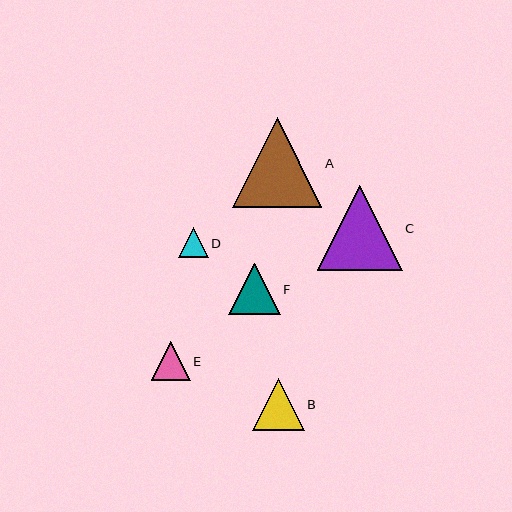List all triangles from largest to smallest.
From largest to smallest: A, C, B, F, E, D.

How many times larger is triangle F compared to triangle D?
Triangle F is approximately 1.7 times the size of triangle D.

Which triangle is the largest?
Triangle A is the largest with a size of approximately 90 pixels.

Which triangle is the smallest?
Triangle D is the smallest with a size of approximately 30 pixels.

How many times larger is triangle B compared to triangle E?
Triangle B is approximately 1.3 times the size of triangle E.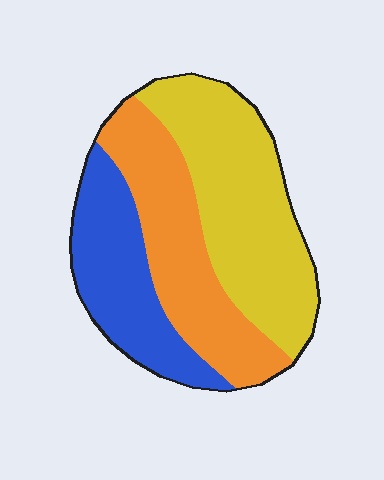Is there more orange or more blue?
Orange.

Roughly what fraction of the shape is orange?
Orange takes up about one third (1/3) of the shape.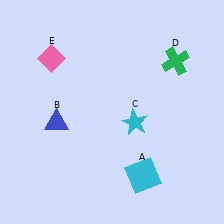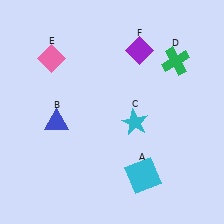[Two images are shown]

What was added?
A purple diamond (F) was added in Image 2.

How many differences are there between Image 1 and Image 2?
There is 1 difference between the two images.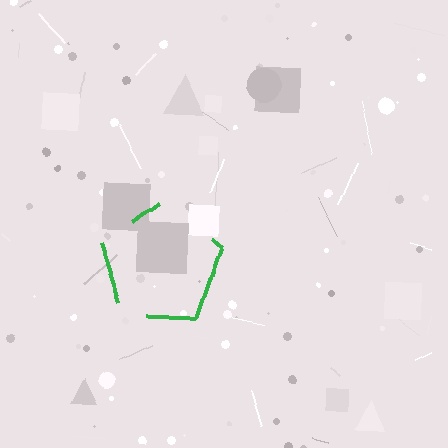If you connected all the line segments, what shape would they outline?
They would outline a pentagon.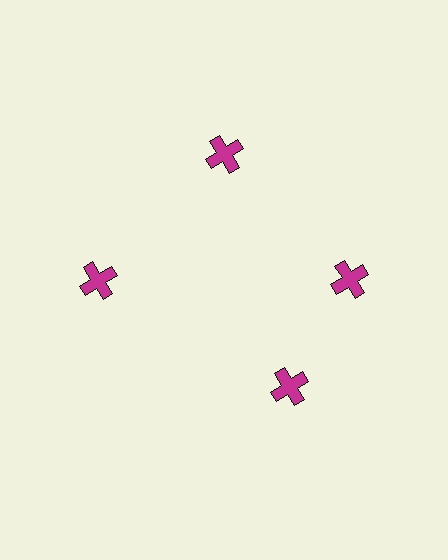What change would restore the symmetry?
The symmetry would be restored by rotating it back into even spacing with its neighbors so that all 4 crosses sit at equal angles and equal distance from the center.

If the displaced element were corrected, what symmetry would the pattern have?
It would have 4-fold rotational symmetry — the pattern would map onto itself every 90 degrees.